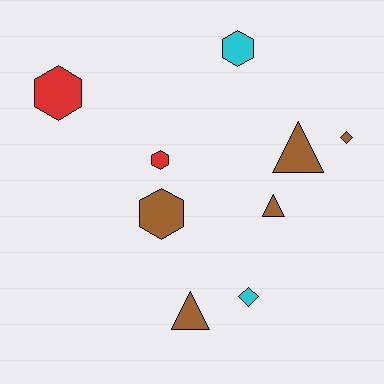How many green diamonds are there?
There are no green diamonds.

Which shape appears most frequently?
Hexagon, with 4 objects.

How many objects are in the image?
There are 9 objects.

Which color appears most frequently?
Brown, with 5 objects.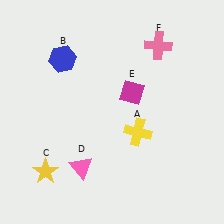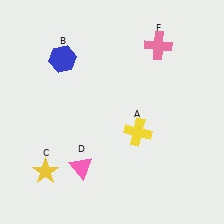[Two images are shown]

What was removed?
The magenta diamond (E) was removed in Image 2.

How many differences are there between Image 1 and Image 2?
There is 1 difference between the two images.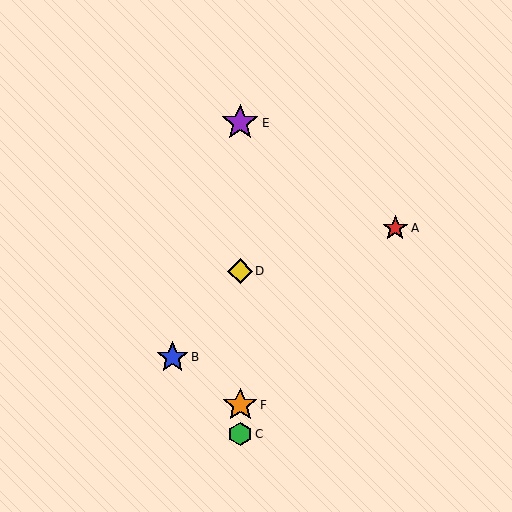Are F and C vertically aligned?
Yes, both are at x≈240.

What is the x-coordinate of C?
Object C is at x≈240.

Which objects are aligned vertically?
Objects C, D, E, F are aligned vertically.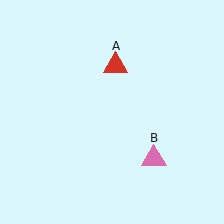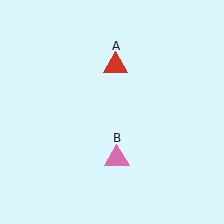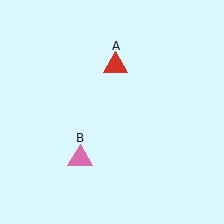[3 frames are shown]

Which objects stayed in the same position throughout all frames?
Red triangle (object A) remained stationary.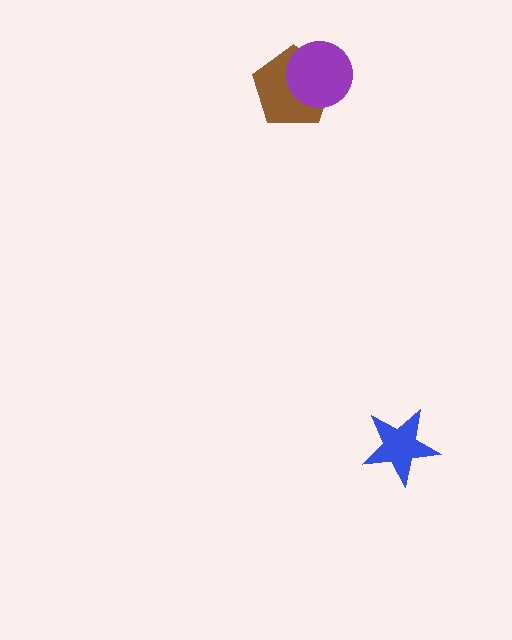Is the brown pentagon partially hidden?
Yes, it is partially covered by another shape.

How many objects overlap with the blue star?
0 objects overlap with the blue star.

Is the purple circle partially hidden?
No, no other shape covers it.